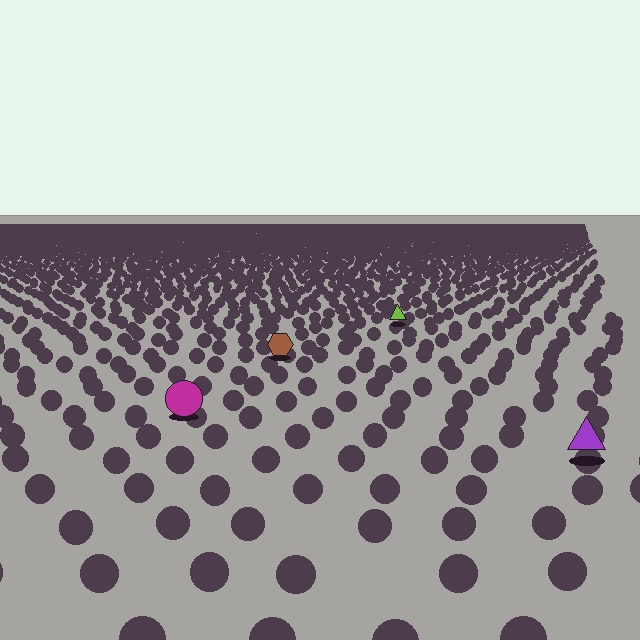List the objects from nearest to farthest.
From nearest to farthest: the purple triangle, the magenta circle, the brown hexagon, the lime triangle.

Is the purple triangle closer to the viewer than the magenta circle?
Yes. The purple triangle is closer — you can tell from the texture gradient: the ground texture is coarser near it.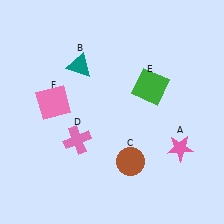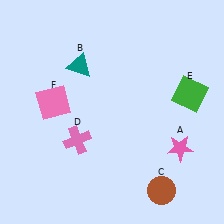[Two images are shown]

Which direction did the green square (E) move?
The green square (E) moved right.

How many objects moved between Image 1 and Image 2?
2 objects moved between the two images.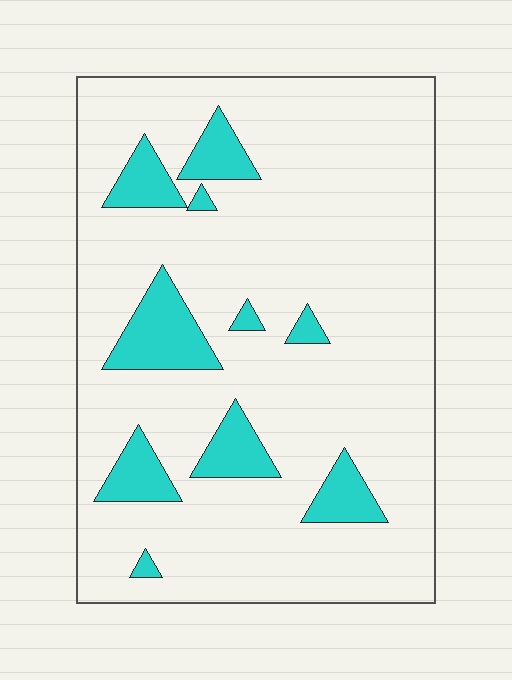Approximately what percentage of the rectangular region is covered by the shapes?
Approximately 15%.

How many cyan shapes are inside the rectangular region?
10.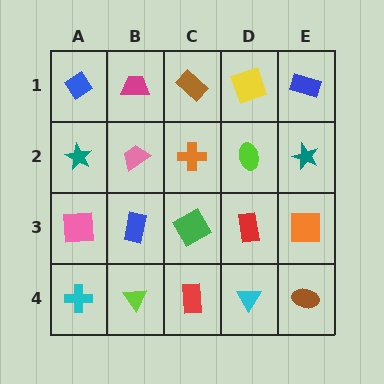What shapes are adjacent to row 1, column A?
A teal star (row 2, column A), a magenta trapezoid (row 1, column B).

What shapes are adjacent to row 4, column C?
A green diamond (row 3, column C), a lime triangle (row 4, column B), a cyan triangle (row 4, column D).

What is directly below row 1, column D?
A lime ellipse.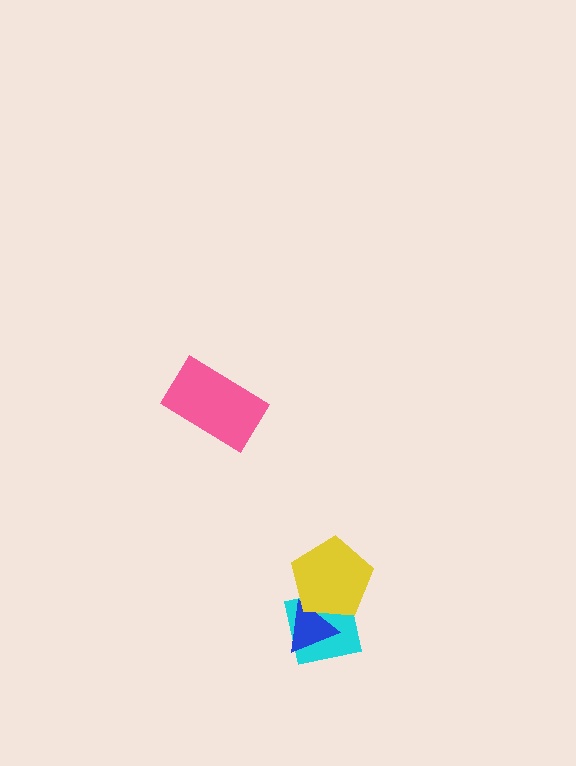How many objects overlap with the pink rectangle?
0 objects overlap with the pink rectangle.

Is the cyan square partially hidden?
Yes, it is partially covered by another shape.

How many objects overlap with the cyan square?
2 objects overlap with the cyan square.